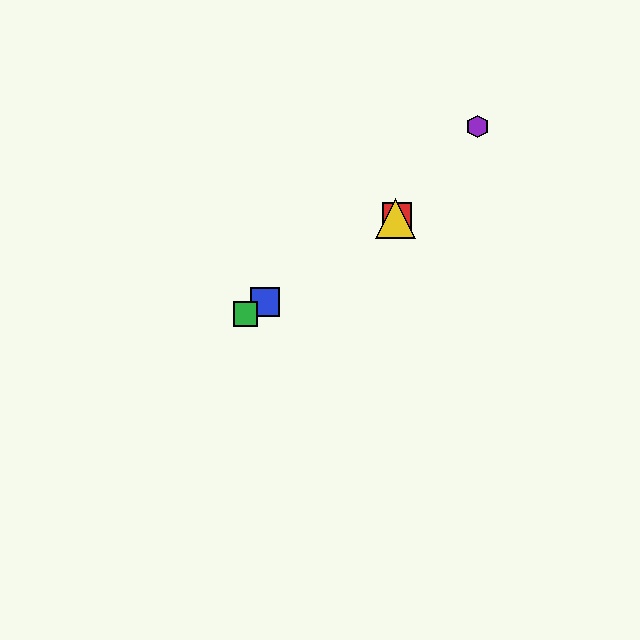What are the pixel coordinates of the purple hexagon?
The purple hexagon is at (478, 126).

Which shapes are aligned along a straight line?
The red square, the blue square, the green square, the yellow triangle are aligned along a straight line.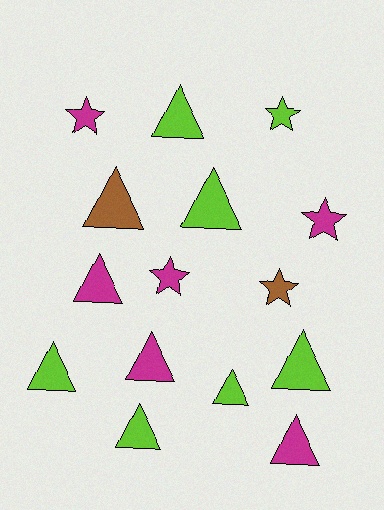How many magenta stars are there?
There are 3 magenta stars.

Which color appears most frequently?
Lime, with 7 objects.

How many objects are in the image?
There are 15 objects.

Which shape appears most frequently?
Triangle, with 10 objects.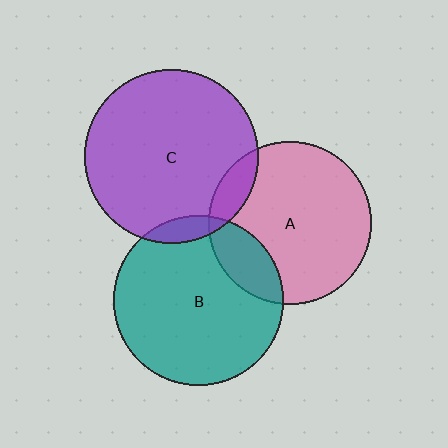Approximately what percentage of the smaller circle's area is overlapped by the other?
Approximately 20%.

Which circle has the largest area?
Circle C (purple).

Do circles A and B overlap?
Yes.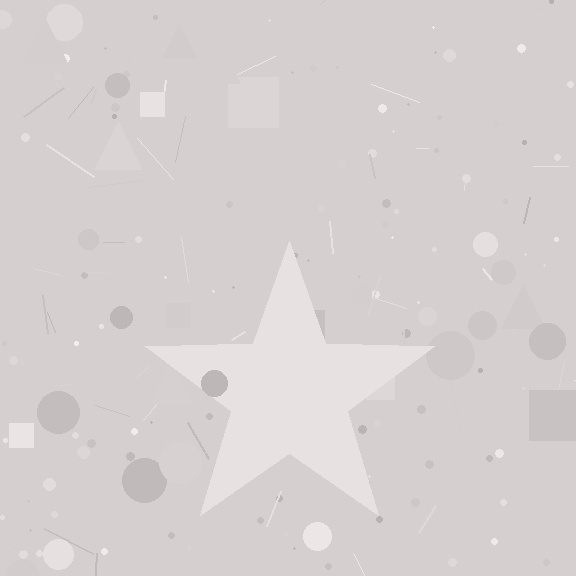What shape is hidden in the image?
A star is hidden in the image.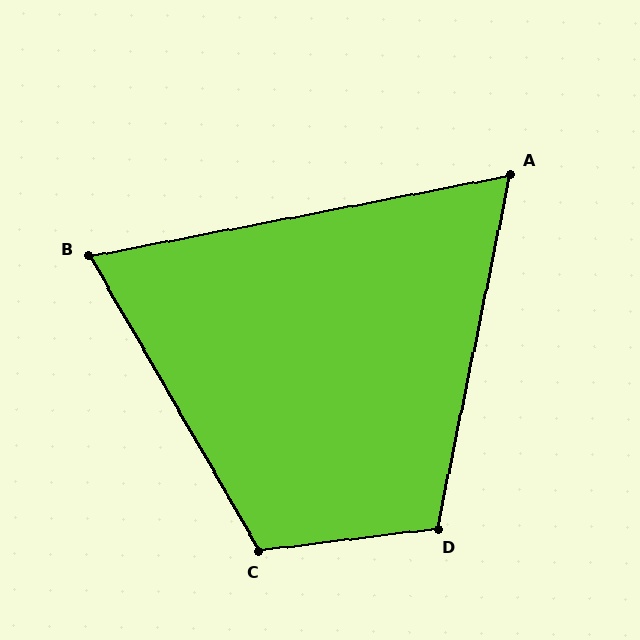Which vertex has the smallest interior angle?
A, at approximately 67 degrees.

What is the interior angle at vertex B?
Approximately 71 degrees (acute).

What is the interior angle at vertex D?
Approximately 109 degrees (obtuse).